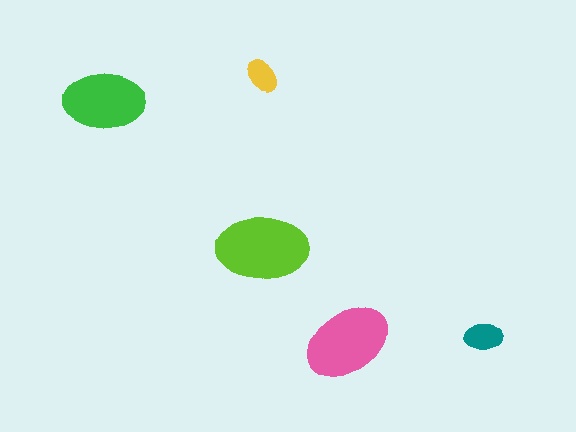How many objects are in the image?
There are 5 objects in the image.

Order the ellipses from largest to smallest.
the lime one, the pink one, the green one, the teal one, the yellow one.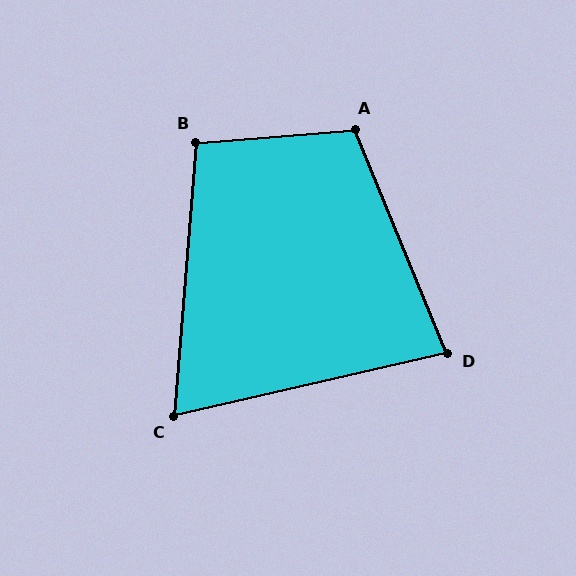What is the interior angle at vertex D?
Approximately 81 degrees (acute).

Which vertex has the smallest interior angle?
C, at approximately 72 degrees.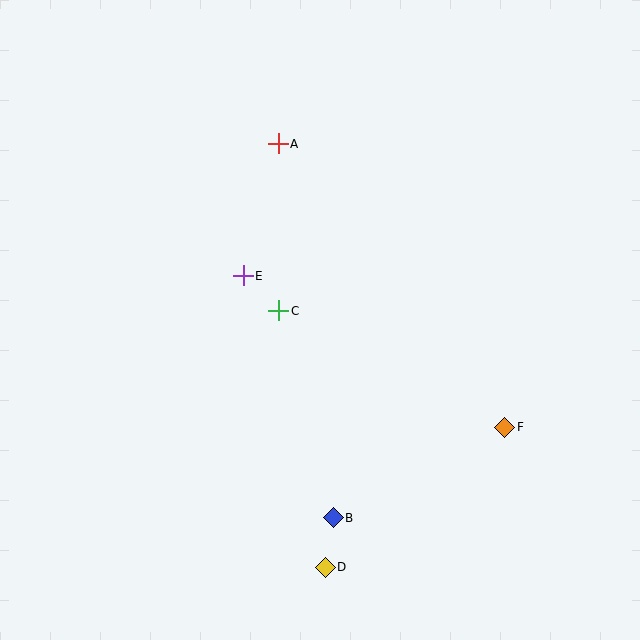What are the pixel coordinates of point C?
Point C is at (279, 311).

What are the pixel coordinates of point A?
Point A is at (278, 144).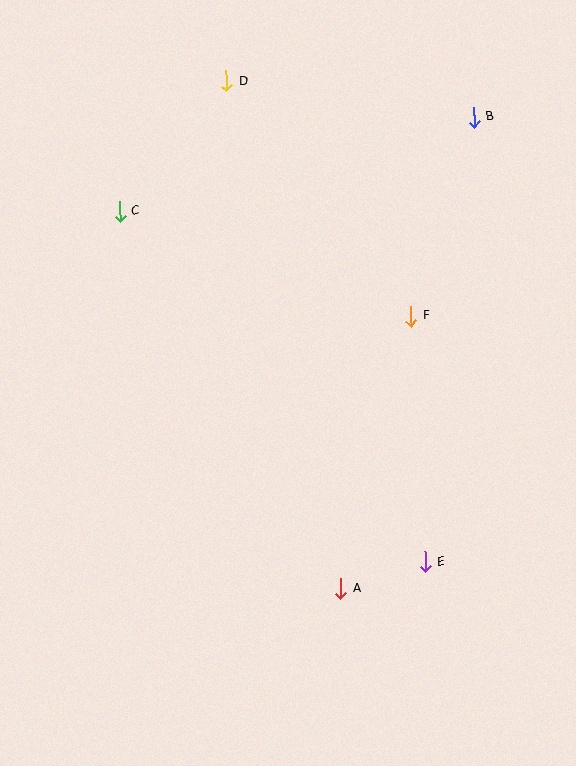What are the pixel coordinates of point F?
Point F is at (411, 316).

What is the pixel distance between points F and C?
The distance between F and C is 309 pixels.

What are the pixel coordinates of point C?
Point C is at (119, 211).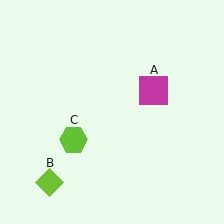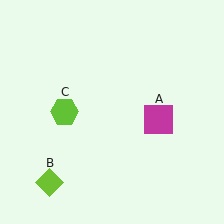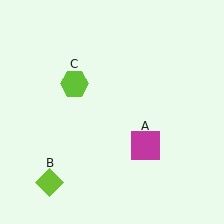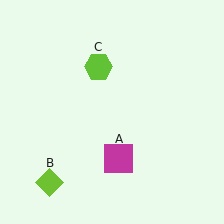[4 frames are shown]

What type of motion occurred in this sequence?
The magenta square (object A), lime hexagon (object C) rotated clockwise around the center of the scene.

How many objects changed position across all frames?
2 objects changed position: magenta square (object A), lime hexagon (object C).